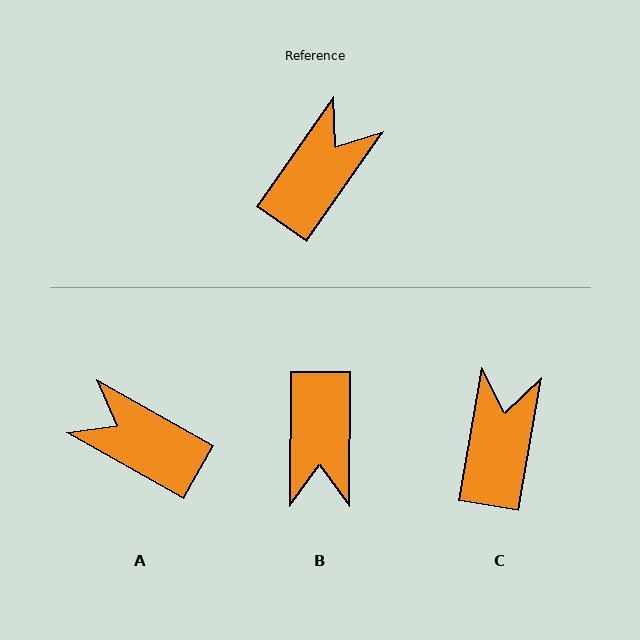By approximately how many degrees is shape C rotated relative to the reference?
Approximately 25 degrees counter-clockwise.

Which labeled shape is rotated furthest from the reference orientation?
B, about 145 degrees away.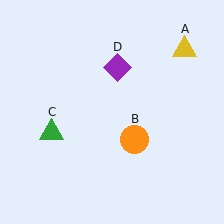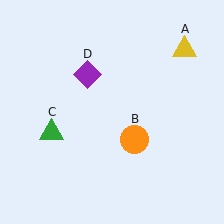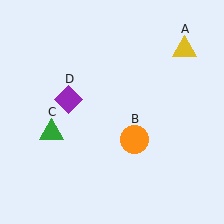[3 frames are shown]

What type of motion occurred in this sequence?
The purple diamond (object D) rotated counterclockwise around the center of the scene.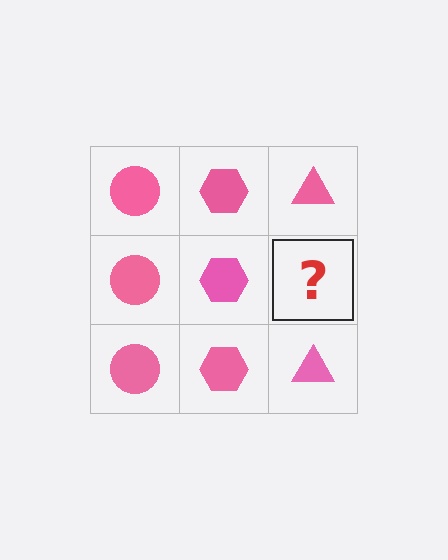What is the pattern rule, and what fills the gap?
The rule is that each column has a consistent shape. The gap should be filled with a pink triangle.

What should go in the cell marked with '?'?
The missing cell should contain a pink triangle.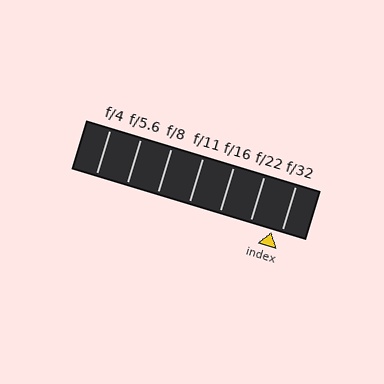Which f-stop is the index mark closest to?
The index mark is closest to f/32.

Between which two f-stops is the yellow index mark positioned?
The index mark is between f/22 and f/32.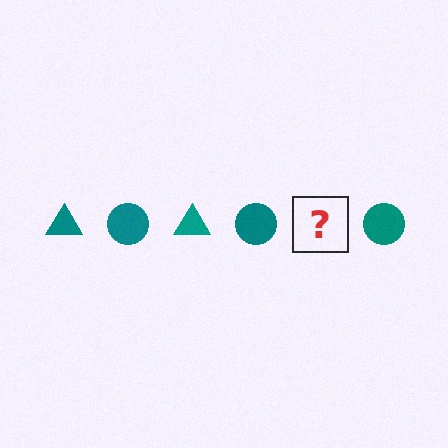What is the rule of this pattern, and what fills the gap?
The rule is that the pattern cycles through triangle, circle shapes in teal. The gap should be filled with a teal triangle.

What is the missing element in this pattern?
The missing element is a teal triangle.